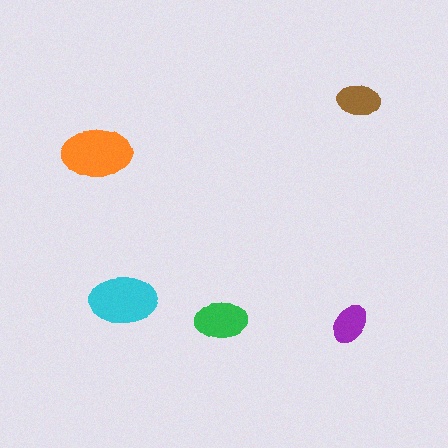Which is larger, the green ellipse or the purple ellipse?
The green one.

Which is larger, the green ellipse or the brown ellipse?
The green one.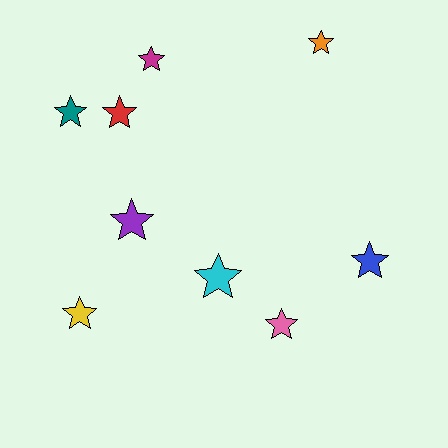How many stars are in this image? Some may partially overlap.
There are 9 stars.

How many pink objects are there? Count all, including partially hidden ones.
There is 1 pink object.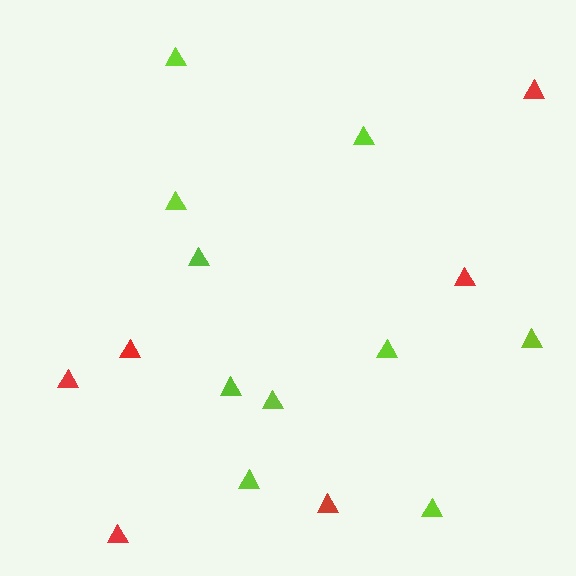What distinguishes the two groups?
There are 2 groups: one group of lime triangles (10) and one group of red triangles (6).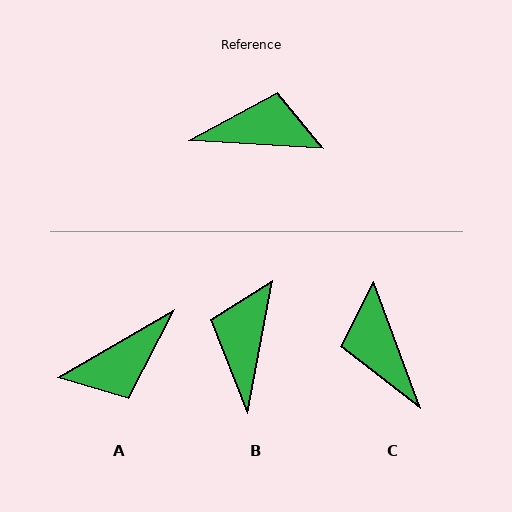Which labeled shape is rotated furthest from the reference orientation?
A, about 146 degrees away.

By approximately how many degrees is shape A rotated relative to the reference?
Approximately 146 degrees clockwise.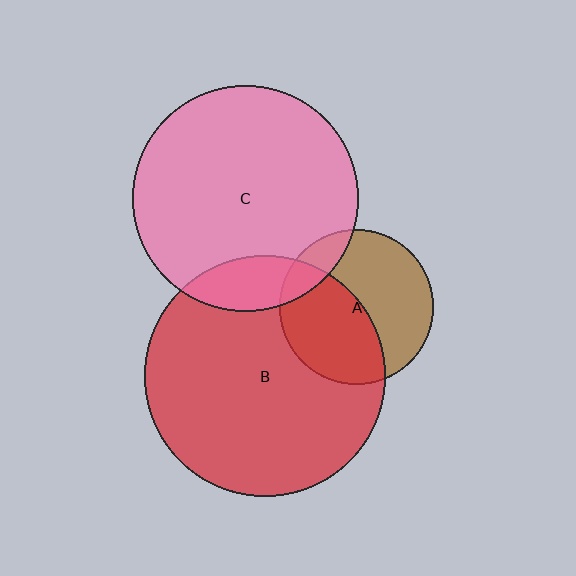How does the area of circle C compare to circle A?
Approximately 2.1 times.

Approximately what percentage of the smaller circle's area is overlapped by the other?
Approximately 15%.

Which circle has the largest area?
Circle B (red).